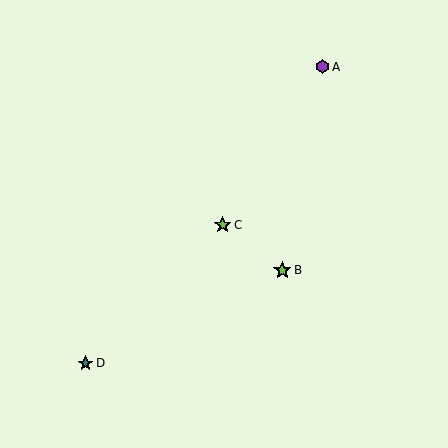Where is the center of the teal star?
The center of the teal star is at (86, 363).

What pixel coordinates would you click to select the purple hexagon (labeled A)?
Click at (322, 67) to select the purple hexagon A.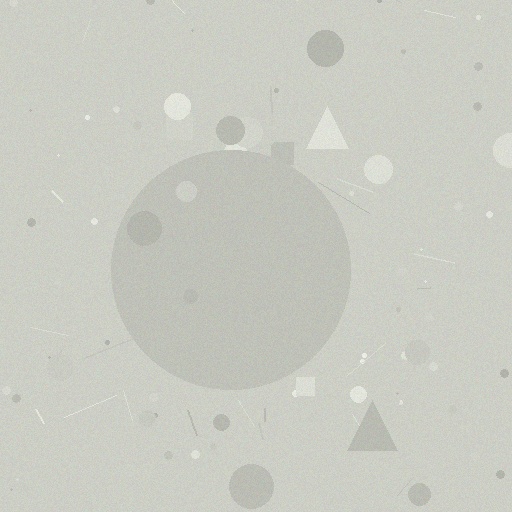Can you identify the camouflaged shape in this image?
The camouflaged shape is a circle.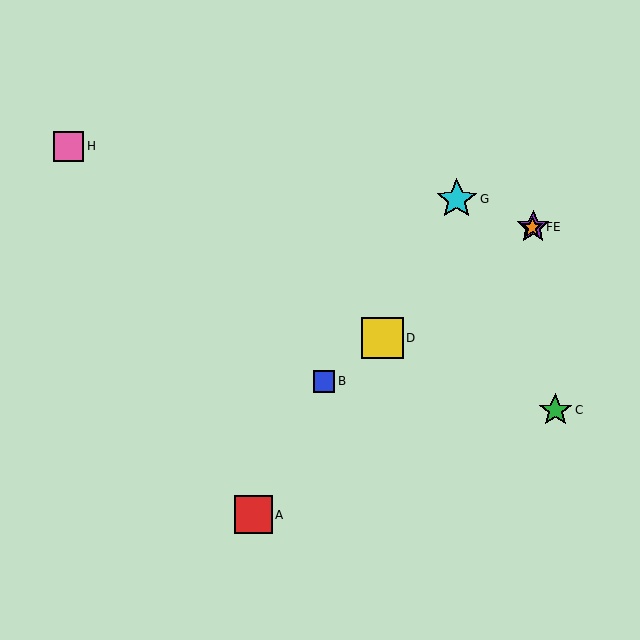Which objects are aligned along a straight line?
Objects B, D, E, F are aligned along a straight line.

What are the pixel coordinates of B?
Object B is at (324, 381).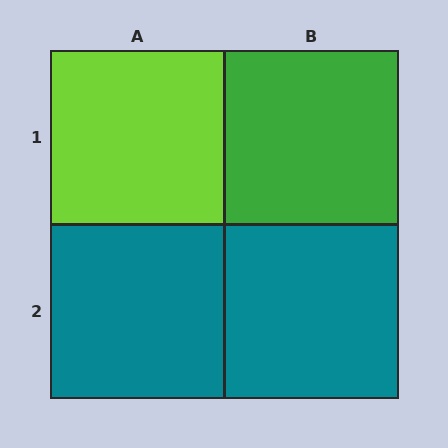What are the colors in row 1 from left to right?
Lime, green.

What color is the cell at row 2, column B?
Teal.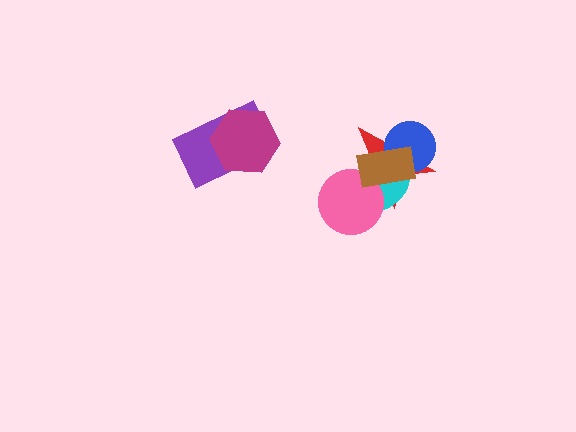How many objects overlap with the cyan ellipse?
4 objects overlap with the cyan ellipse.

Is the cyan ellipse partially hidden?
Yes, it is partially covered by another shape.